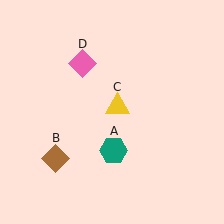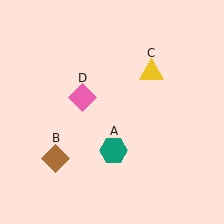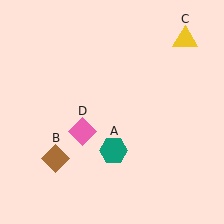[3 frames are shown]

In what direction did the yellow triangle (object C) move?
The yellow triangle (object C) moved up and to the right.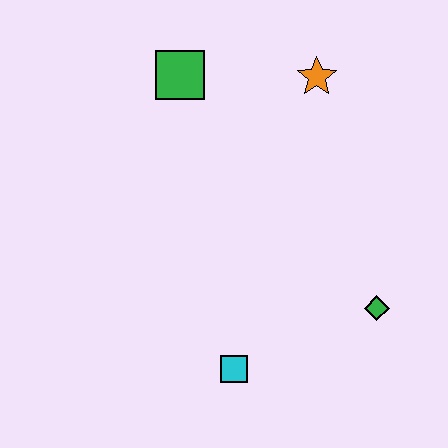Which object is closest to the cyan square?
The green diamond is closest to the cyan square.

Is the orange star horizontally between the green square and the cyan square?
No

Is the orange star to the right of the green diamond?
No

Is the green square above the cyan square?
Yes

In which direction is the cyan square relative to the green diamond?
The cyan square is to the left of the green diamond.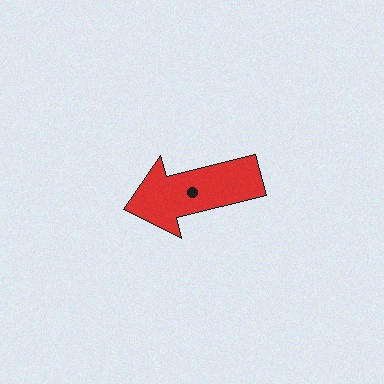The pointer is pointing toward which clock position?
Roughly 9 o'clock.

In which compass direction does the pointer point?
West.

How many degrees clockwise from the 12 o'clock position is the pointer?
Approximately 256 degrees.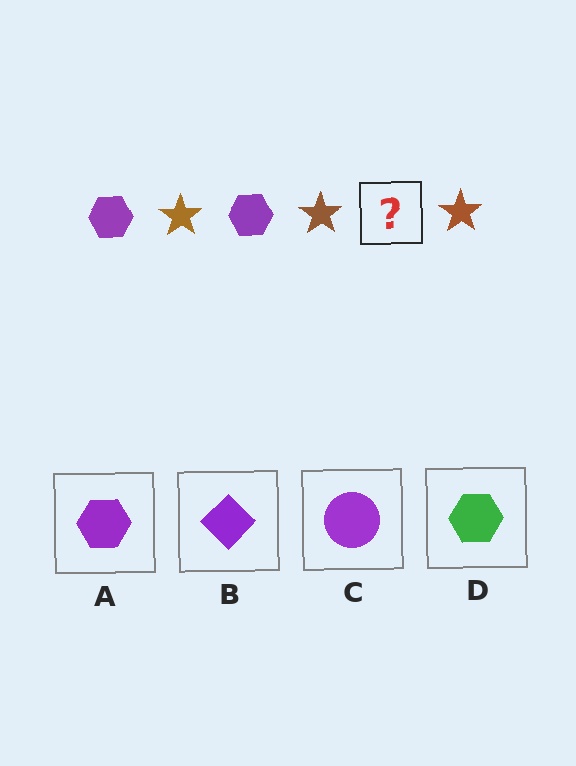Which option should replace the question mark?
Option A.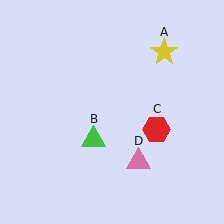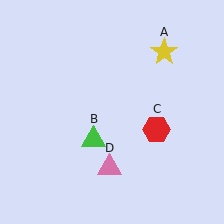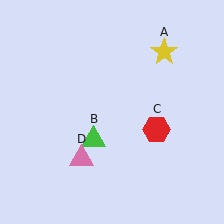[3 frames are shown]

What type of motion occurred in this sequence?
The pink triangle (object D) rotated clockwise around the center of the scene.